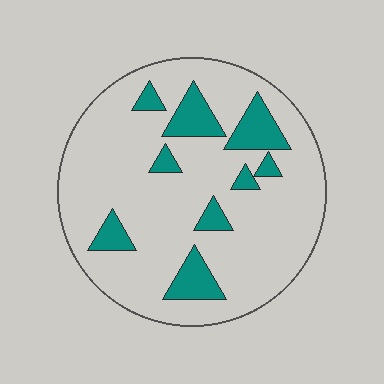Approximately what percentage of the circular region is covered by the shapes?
Approximately 15%.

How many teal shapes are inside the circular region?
9.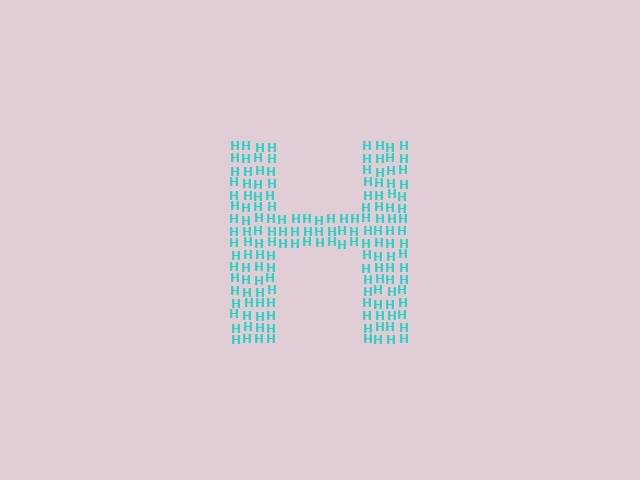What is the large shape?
The large shape is the letter H.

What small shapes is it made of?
It is made of small letter H's.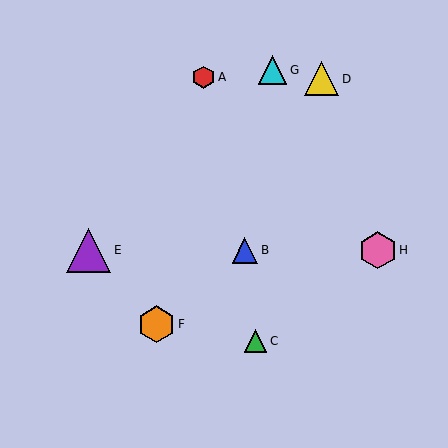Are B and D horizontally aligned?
No, B is at y≈250 and D is at y≈79.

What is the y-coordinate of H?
Object H is at y≈250.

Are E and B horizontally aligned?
Yes, both are at y≈250.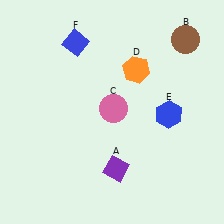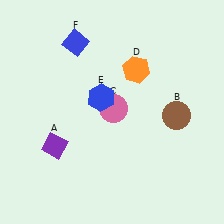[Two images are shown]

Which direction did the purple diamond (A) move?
The purple diamond (A) moved left.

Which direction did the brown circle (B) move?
The brown circle (B) moved down.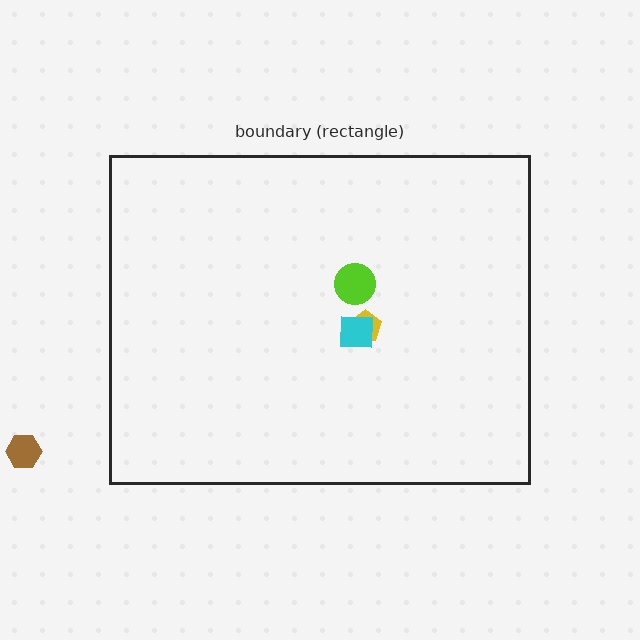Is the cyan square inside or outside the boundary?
Inside.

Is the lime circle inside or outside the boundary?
Inside.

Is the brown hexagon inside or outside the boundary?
Outside.